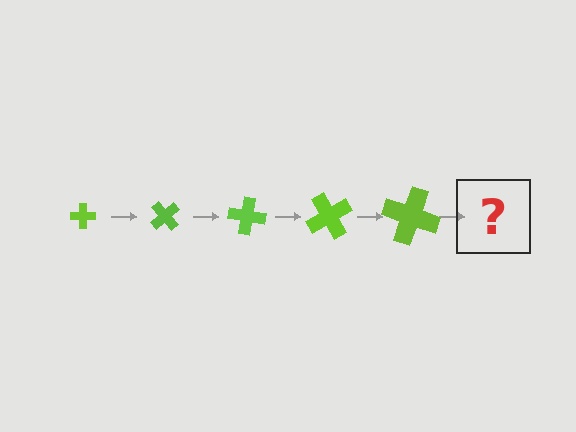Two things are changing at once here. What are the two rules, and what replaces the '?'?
The two rules are that the cross grows larger each step and it rotates 50 degrees each step. The '?' should be a cross, larger than the previous one and rotated 250 degrees from the start.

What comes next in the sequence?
The next element should be a cross, larger than the previous one and rotated 250 degrees from the start.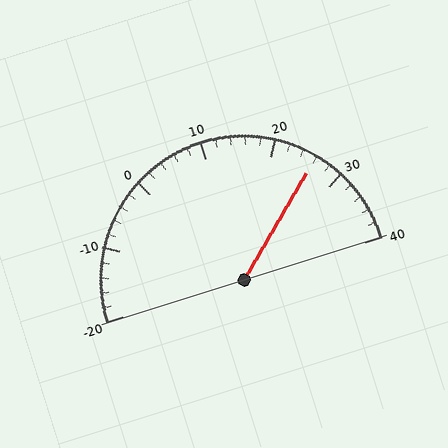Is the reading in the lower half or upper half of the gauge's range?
The reading is in the upper half of the range (-20 to 40).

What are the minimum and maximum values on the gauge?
The gauge ranges from -20 to 40.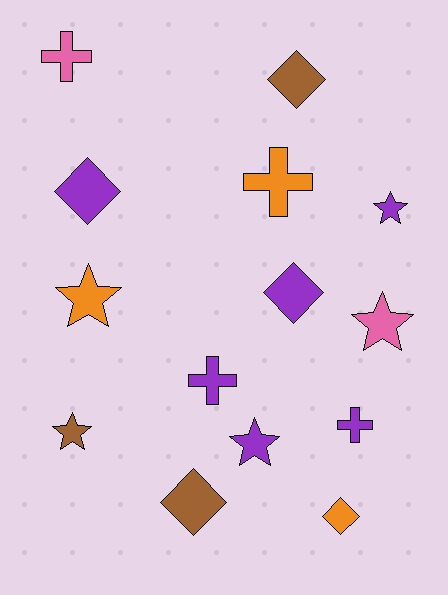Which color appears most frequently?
Purple, with 6 objects.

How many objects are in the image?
There are 14 objects.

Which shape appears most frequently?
Diamond, with 5 objects.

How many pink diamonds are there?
There are no pink diamonds.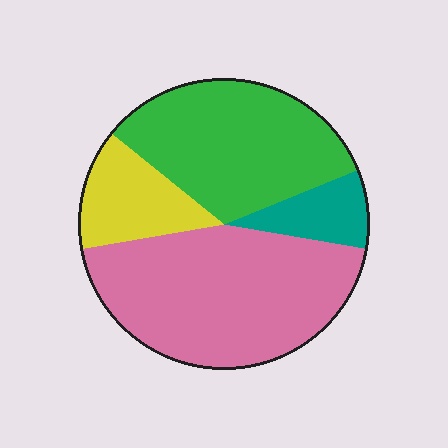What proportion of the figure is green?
Green takes up between a sixth and a third of the figure.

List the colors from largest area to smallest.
From largest to smallest: pink, green, yellow, teal.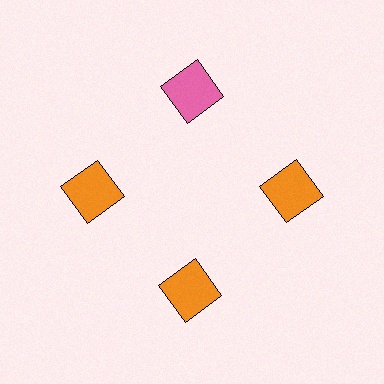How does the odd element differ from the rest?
It has a different color: pink instead of orange.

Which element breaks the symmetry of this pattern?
The pink square at roughly the 12 o'clock position breaks the symmetry. All other shapes are orange squares.